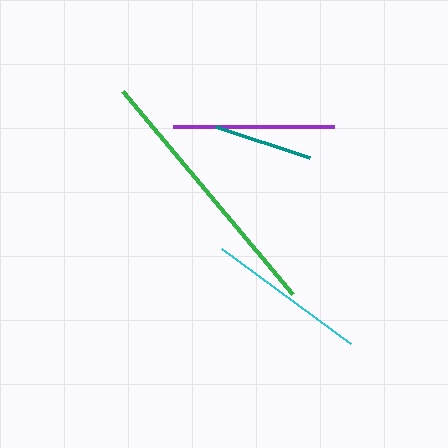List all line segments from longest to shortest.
From longest to shortest: green, purple, cyan, teal.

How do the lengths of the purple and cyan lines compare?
The purple and cyan lines are approximately the same length.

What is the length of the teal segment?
The teal segment is approximately 99 pixels long.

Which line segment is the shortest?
The teal line is the shortest at approximately 99 pixels.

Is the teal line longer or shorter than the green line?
The green line is longer than the teal line.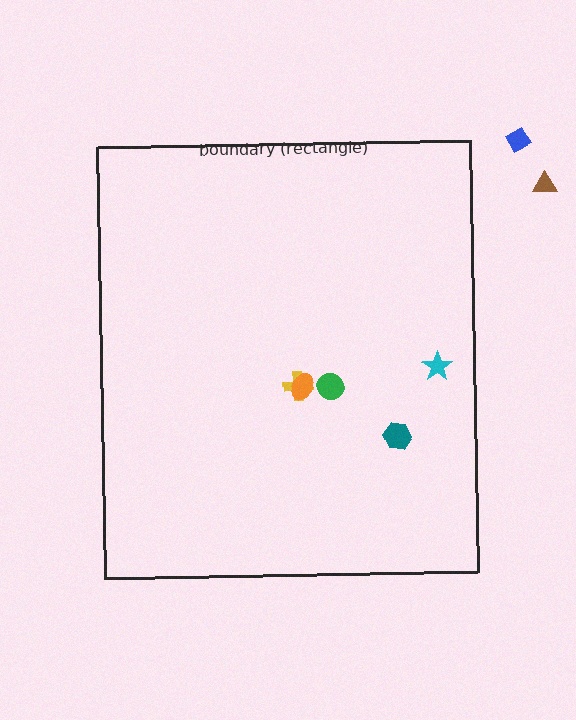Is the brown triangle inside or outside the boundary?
Outside.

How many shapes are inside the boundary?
5 inside, 2 outside.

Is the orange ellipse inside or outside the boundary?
Inside.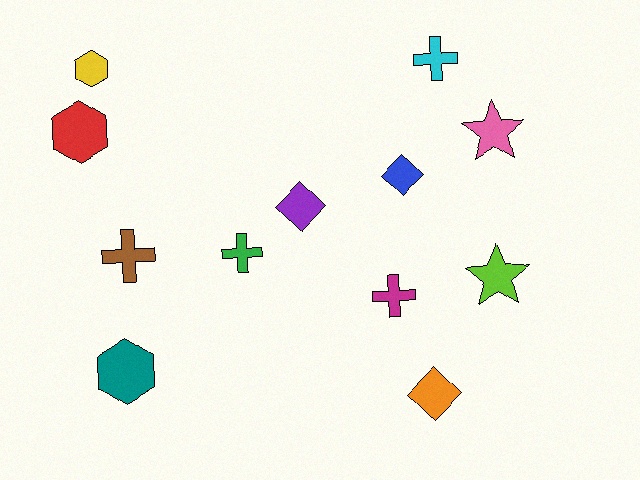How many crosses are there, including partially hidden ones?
There are 4 crosses.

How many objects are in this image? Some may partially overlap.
There are 12 objects.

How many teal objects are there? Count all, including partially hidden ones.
There is 1 teal object.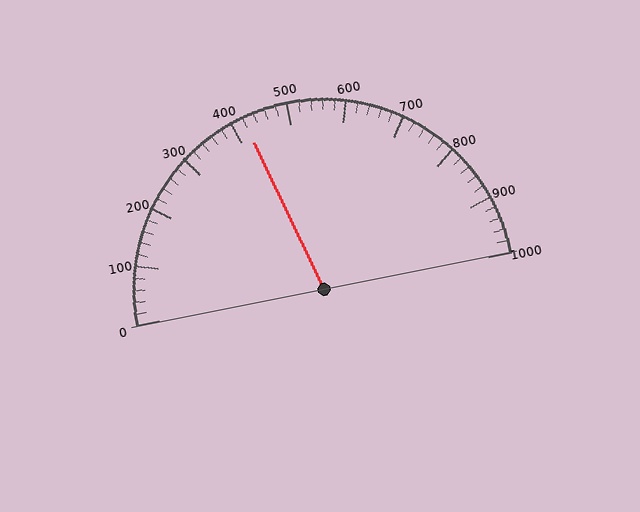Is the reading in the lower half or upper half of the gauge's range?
The reading is in the lower half of the range (0 to 1000).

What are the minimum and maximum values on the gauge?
The gauge ranges from 0 to 1000.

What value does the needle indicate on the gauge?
The needle indicates approximately 420.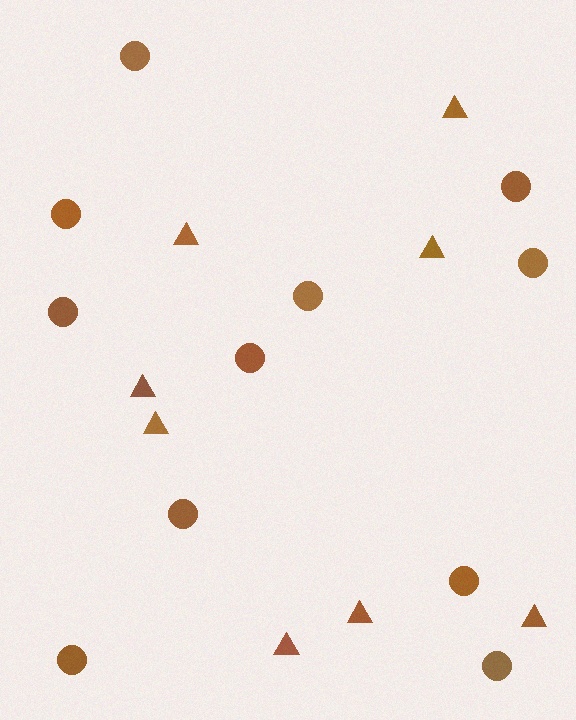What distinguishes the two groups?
There are 2 groups: one group of circles (11) and one group of triangles (8).